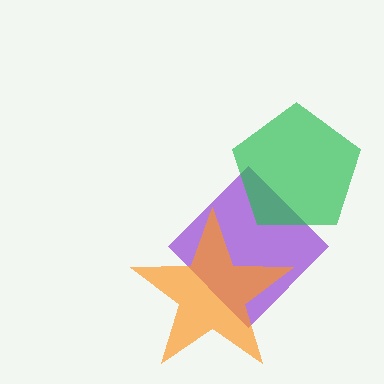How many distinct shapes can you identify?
There are 3 distinct shapes: a purple diamond, a green pentagon, an orange star.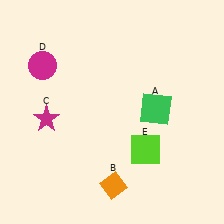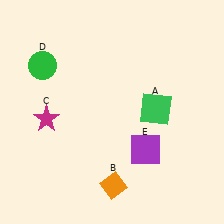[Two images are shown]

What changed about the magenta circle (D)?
In Image 1, D is magenta. In Image 2, it changed to green.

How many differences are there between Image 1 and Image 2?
There are 2 differences between the two images.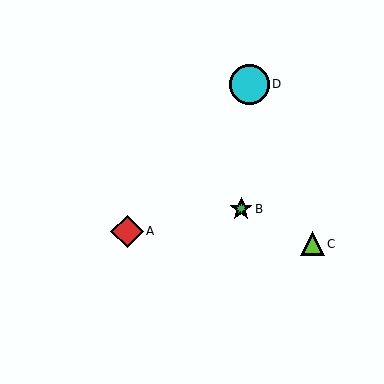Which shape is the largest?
The cyan circle (labeled D) is the largest.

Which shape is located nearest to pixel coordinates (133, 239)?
The red diamond (labeled A) at (127, 231) is nearest to that location.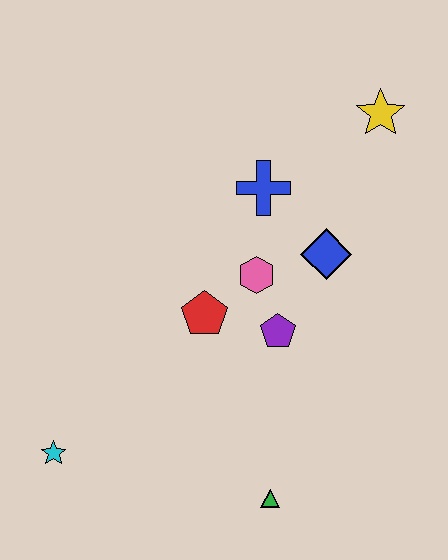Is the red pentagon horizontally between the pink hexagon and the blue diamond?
No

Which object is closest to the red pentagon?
The pink hexagon is closest to the red pentagon.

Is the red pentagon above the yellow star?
No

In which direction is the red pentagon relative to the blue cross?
The red pentagon is below the blue cross.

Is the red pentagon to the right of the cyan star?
Yes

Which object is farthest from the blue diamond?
The cyan star is farthest from the blue diamond.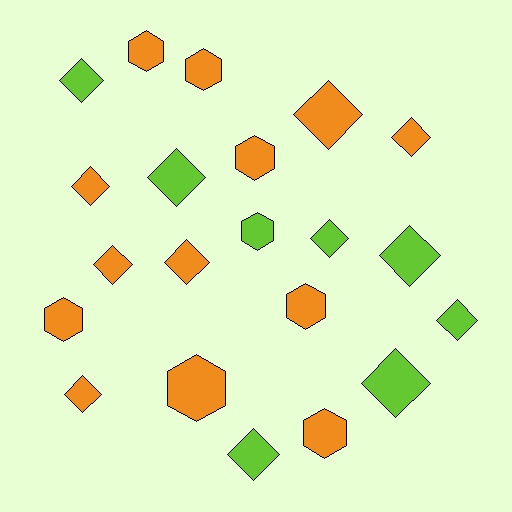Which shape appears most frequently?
Diamond, with 13 objects.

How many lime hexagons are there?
There is 1 lime hexagon.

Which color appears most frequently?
Orange, with 13 objects.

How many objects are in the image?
There are 21 objects.